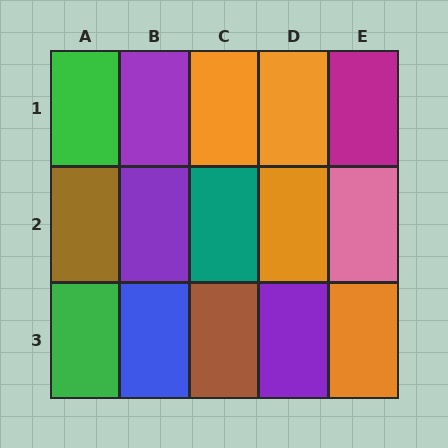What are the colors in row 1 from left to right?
Green, purple, orange, orange, magenta.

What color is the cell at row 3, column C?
Brown.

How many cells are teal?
1 cell is teal.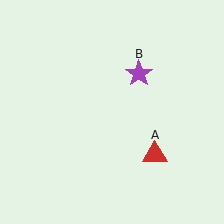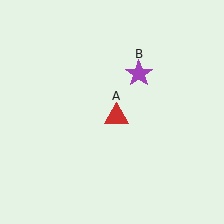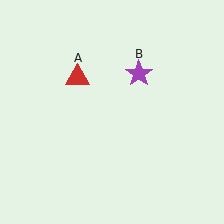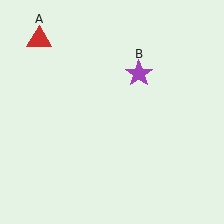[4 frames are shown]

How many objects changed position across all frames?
1 object changed position: red triangle (object A).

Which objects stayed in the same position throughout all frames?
Purple star (object B) remained stationary.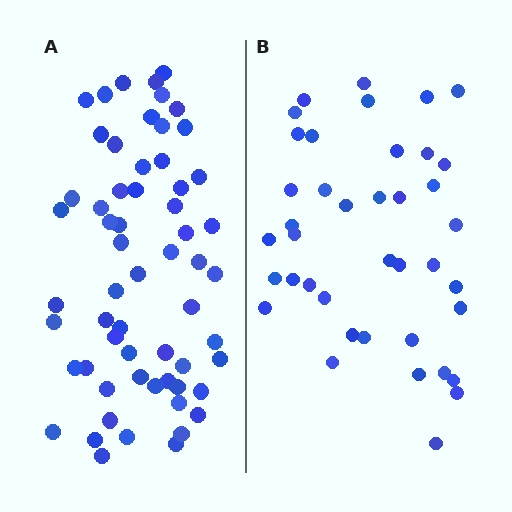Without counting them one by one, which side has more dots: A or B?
Region A (the left region) has more dots.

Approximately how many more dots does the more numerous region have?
Region A has approximately 20 more dots than region B.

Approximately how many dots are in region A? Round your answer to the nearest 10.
About 60 dots.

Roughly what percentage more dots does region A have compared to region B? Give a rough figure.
About 50% more.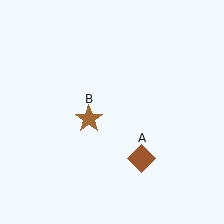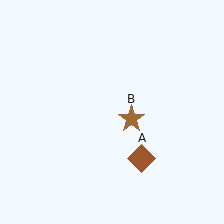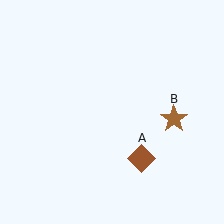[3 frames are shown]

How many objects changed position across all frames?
1 object changed position: brown star (object B).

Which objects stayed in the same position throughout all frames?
Brown diamond (object A) remained stationary.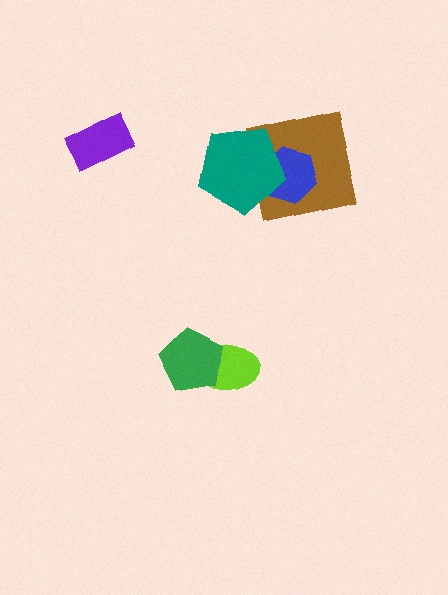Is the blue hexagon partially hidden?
Yes, it is partially covered by another shape.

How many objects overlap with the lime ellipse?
1 object overlaps with the lime ellipse.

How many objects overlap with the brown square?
2 objects overlap with the brown square.